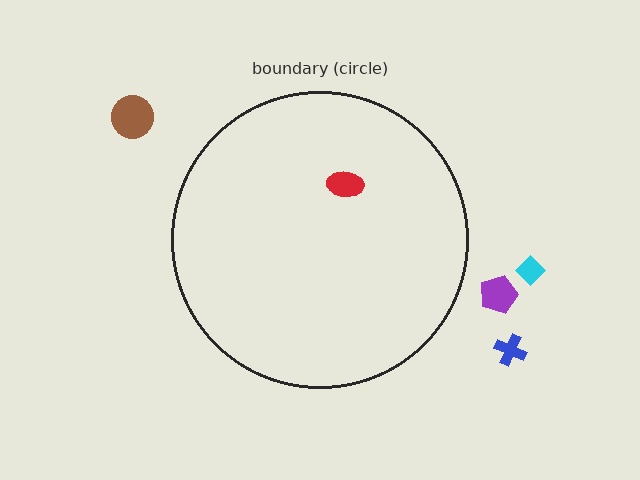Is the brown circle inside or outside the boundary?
Outside.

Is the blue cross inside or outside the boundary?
Outside.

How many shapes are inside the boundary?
1 inside, 4 outside.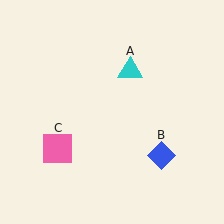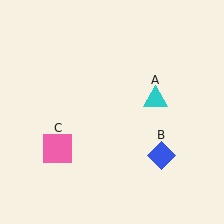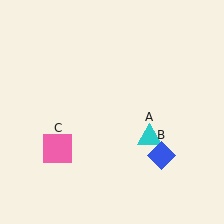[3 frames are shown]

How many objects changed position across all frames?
1 object changed position: cyan triangle (object A).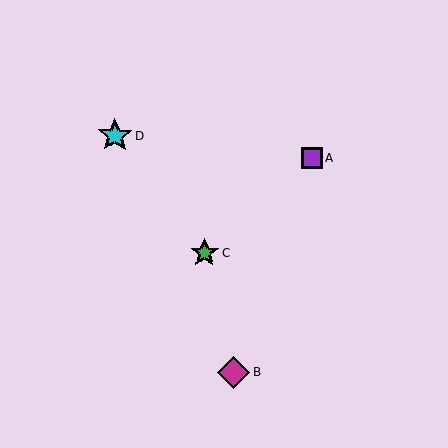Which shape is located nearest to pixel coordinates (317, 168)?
The purple square (labeled A) at (312, 158) is nearest to that location.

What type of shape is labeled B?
Shape B is a magenta diamond.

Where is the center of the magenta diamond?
The center of the magenta diamond is at (234, 373).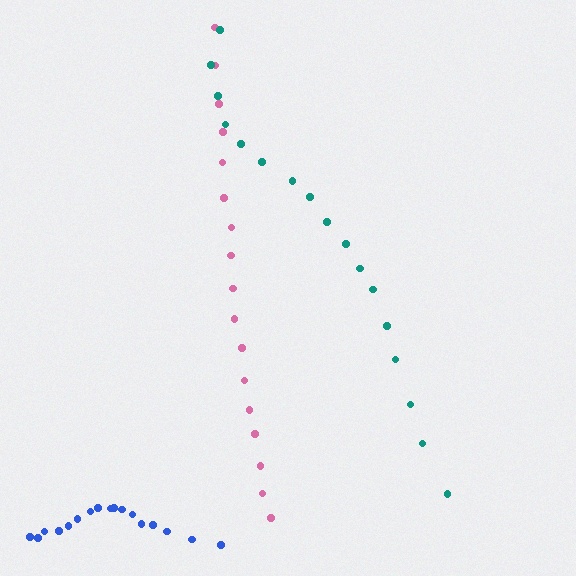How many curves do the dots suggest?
There are 3 distinct paths.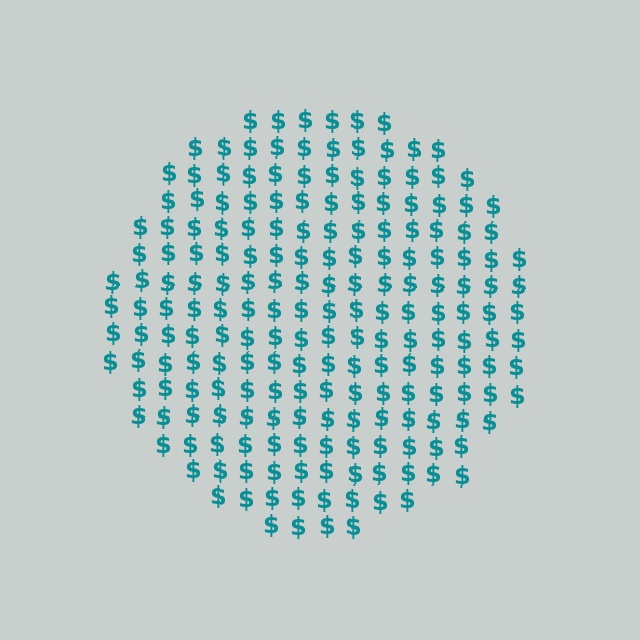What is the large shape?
The large shape is a circle.